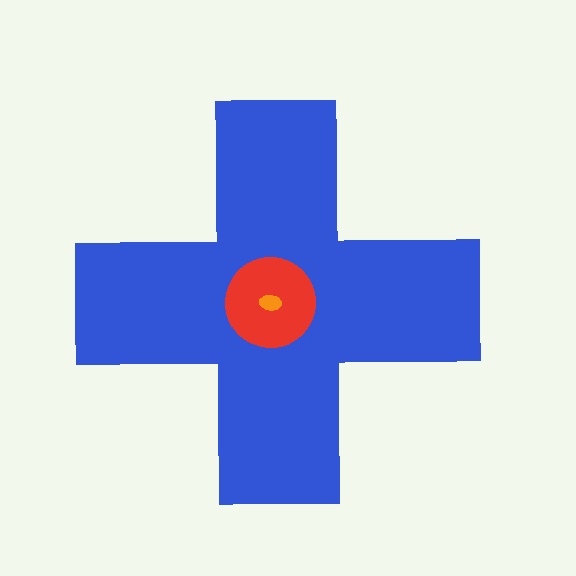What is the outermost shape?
The blue cross.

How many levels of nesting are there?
3.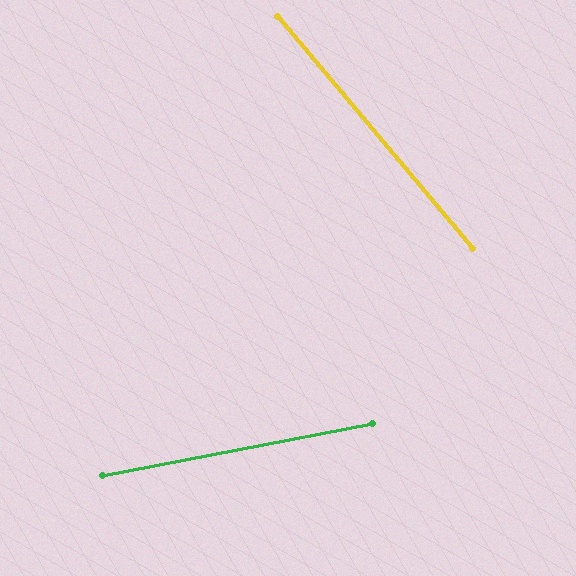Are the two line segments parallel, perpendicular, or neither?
Neither parallel nor perpendicular — they differ by about 61°.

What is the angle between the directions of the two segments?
Approximately 61 degrees.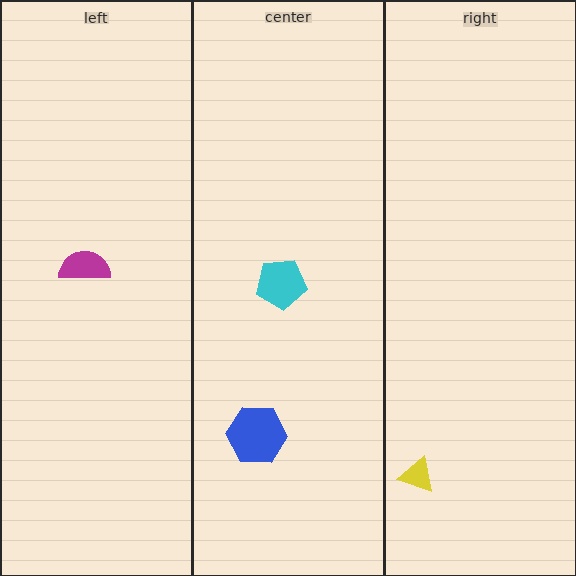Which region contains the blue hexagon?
The center region.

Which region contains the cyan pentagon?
The center region.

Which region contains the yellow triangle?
The right region.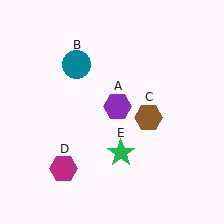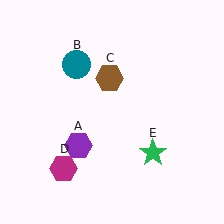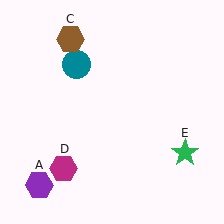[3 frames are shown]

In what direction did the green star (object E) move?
The green star (object E) moved right.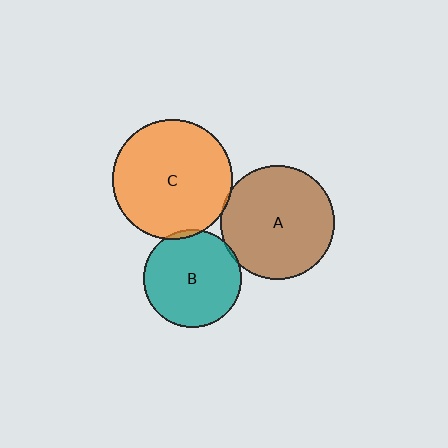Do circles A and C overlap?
Yes.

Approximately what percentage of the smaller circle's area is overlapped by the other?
Approximately 5%.